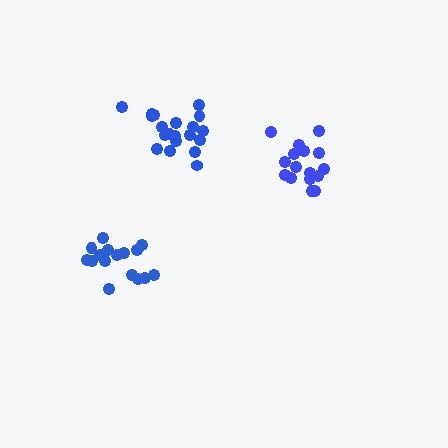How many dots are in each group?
Group 1: 16 dots, Group 2: 20 dots, Group 3: 16 dots (52 total).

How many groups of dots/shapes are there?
There are 3 groups.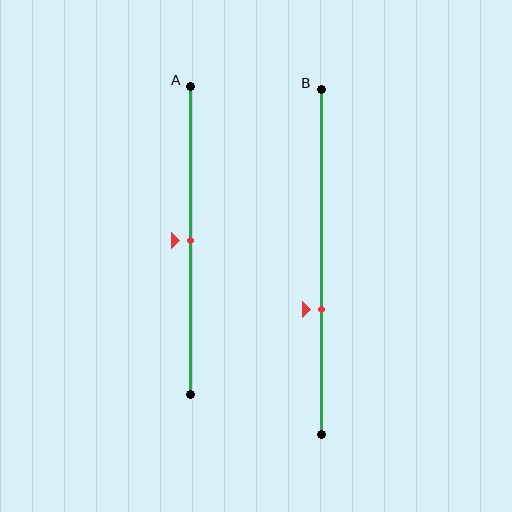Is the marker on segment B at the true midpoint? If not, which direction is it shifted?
No, the marker on segment B is shifted downward by about 14% of the segment length.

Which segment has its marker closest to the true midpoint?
Segment A has its marker closest to the true midpoint.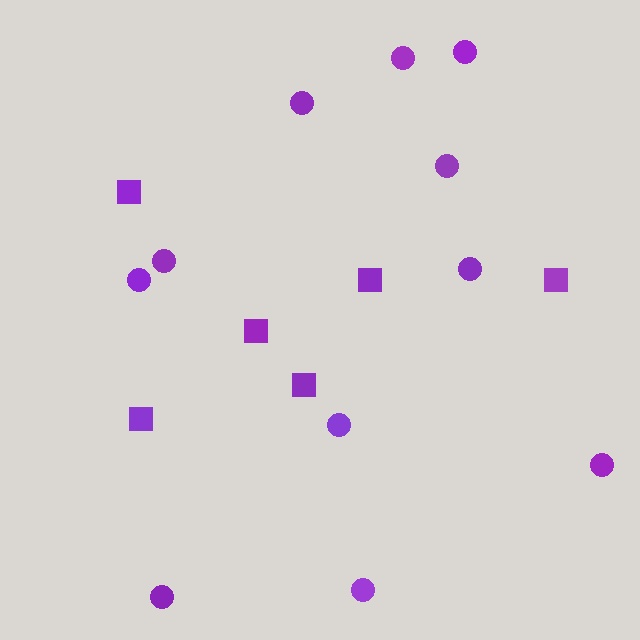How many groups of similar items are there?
There are 2 groups: one group of circles (11) and one group of squares (6).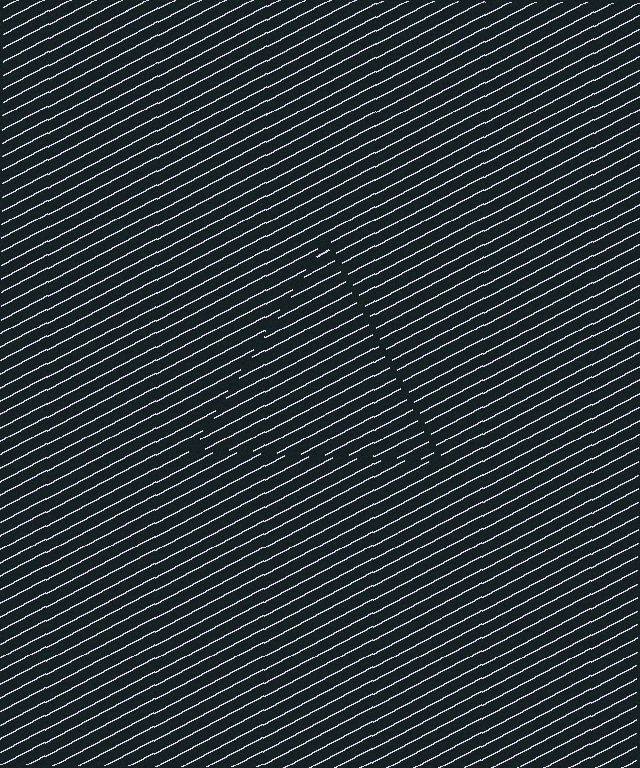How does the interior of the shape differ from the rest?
The interior of the shape contains the same grating, shifted by half a period — the contour is defined by the phase discontinuity where line-ends from the inner and outer gratings abut.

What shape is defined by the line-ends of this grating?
An illusory triangle. The interior of the shape contains the same grating, shifted by half a period — the contour is defined by the phase discontinuity where line-ends from the inner and outer gratings abut.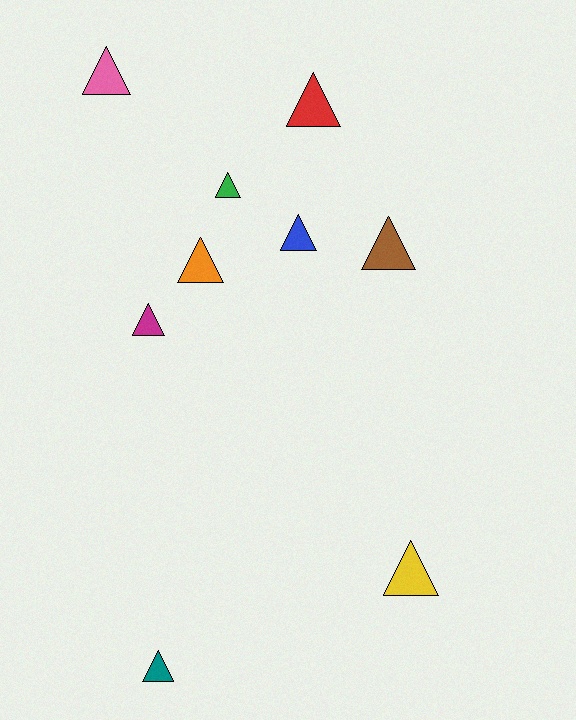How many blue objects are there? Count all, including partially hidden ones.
There is 1 blue object.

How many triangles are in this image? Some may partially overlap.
There are 9 triangles.